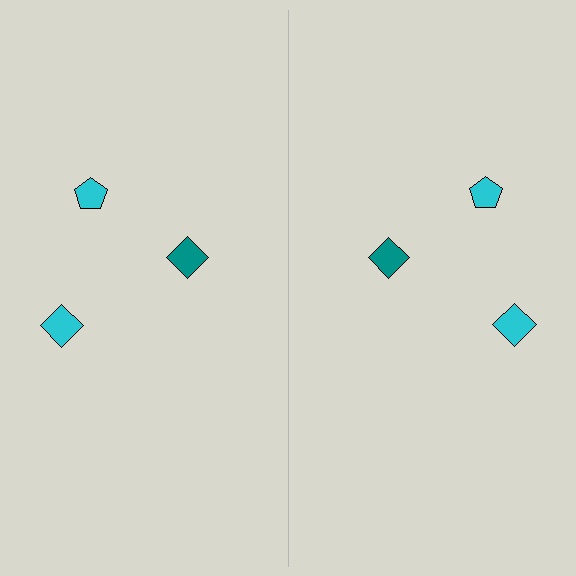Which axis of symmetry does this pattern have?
The pattern has a vertical axis of symmetry running through the center of the image.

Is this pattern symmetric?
Yes, this pattern has bilateral (reflection) symmetry.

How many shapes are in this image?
There are 6 shapes in this image.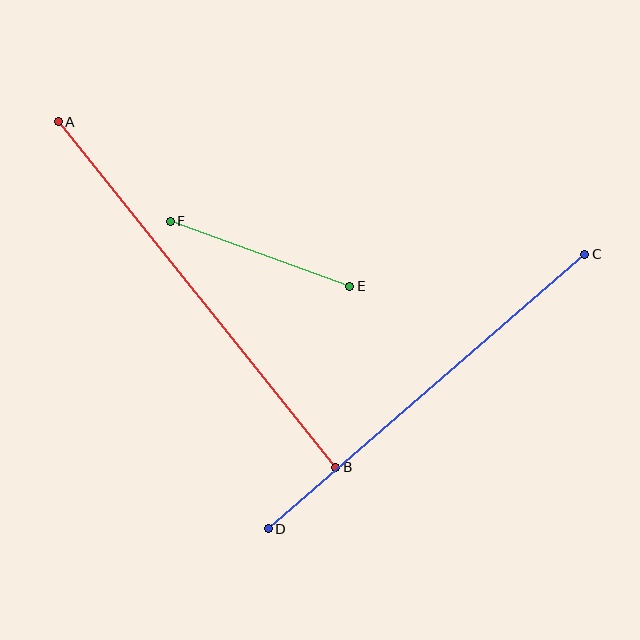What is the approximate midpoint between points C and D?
The midpoint is at approximately (427, 392) pixels.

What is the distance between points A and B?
The distance is approximately 443 pixels.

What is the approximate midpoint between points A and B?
The midpoint is at approximately (197, 294) pixels.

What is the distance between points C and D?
The distance is approximately 419 pixels.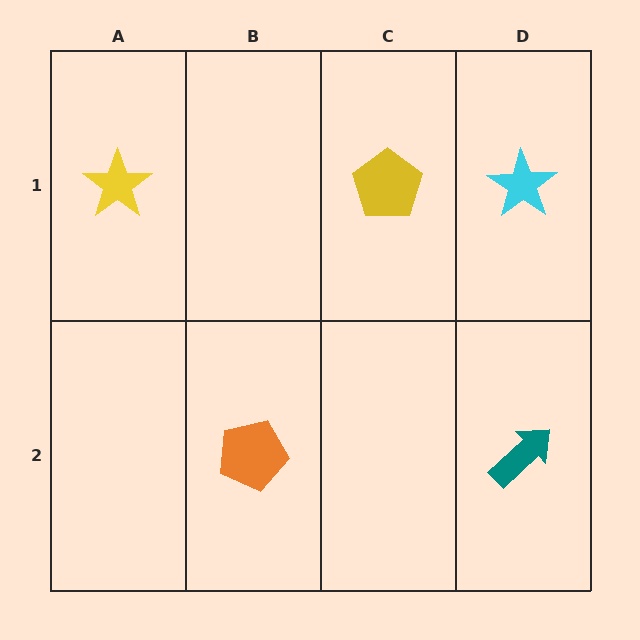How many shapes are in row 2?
2 shapes.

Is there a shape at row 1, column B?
No, that cell is empty.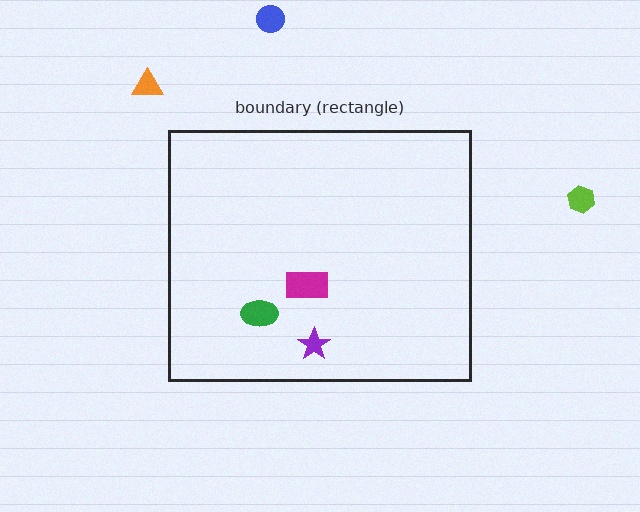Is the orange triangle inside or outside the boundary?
Outside.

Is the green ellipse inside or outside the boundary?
Inside.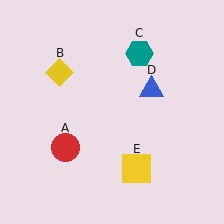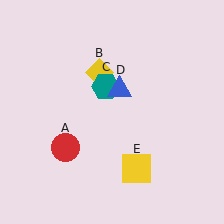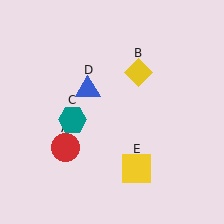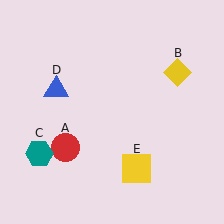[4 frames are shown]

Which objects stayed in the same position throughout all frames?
Red circle (object A) and yellow square (object E) remained stationary.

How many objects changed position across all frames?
3 objects changed position: yellow diamond (object B), teal hexagon (object C), blue triangle (object D).